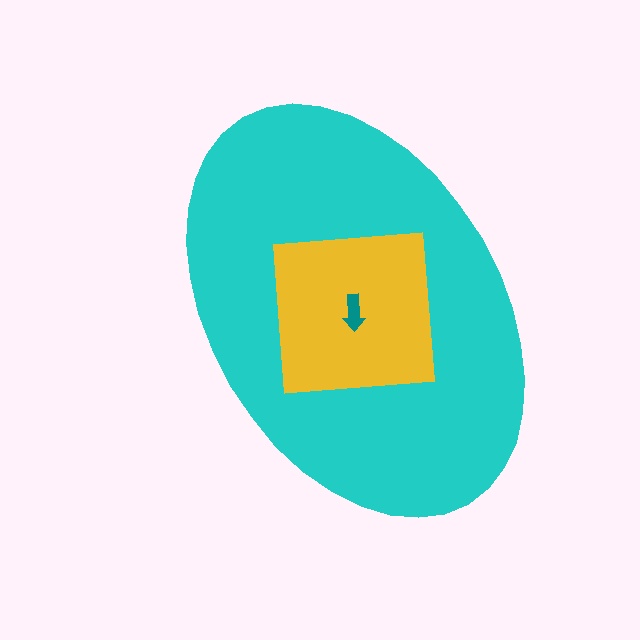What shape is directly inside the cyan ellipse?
The yellow square.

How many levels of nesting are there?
3.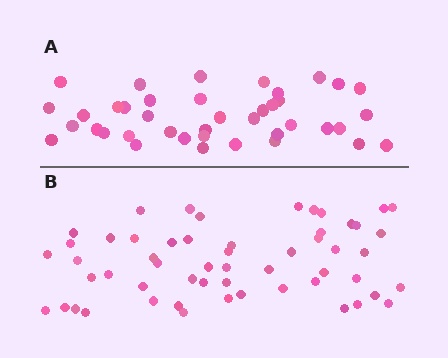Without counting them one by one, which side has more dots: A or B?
Region B (the bottom region) has more dots.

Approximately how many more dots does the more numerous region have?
Region B has approximately 15 more dots than region A.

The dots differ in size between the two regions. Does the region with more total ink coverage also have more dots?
No. Region A has more total ink coverage because its dots are larger, but region B actually contains more individual dots. Total area can be misleading — the number of items is what matters here.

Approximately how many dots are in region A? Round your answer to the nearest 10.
About 40 dots.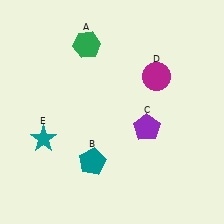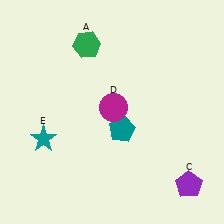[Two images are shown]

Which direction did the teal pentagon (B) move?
The teal pentagon (B) moved up.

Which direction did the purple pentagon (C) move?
The purple pentagon (C) moved down.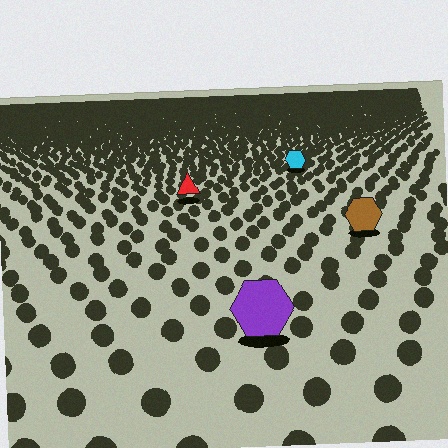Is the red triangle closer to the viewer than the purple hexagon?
No. The purple hexagon is closer — you can tell from the texture gradient: the ground texture is coarser near it.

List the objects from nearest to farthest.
From nearest to farthest: the purple hexagon, the brown hexagon, the red triangle, the cyan hexagon.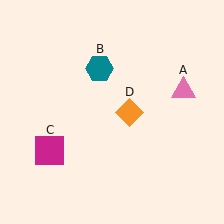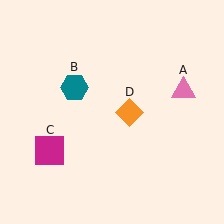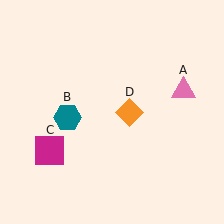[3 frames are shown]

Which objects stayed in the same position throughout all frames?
Pink triangle (object A) and magenta square (object C) and orange diamond (object D) remained stationary.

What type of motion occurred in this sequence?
The teal hexagon (object B) rotated counterclockwise around the center of the scene.